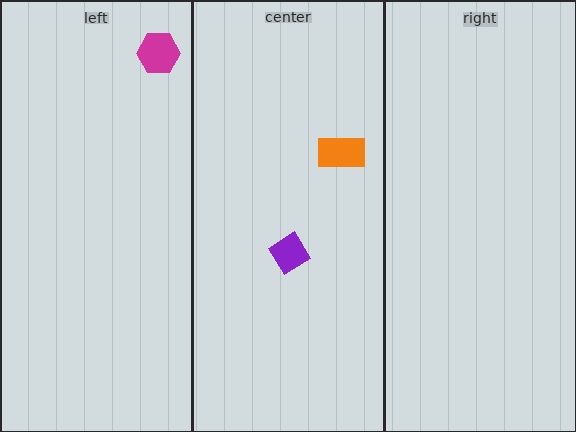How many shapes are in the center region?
2.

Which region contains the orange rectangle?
The center region.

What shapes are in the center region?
The purple diamond, the orange rectangle.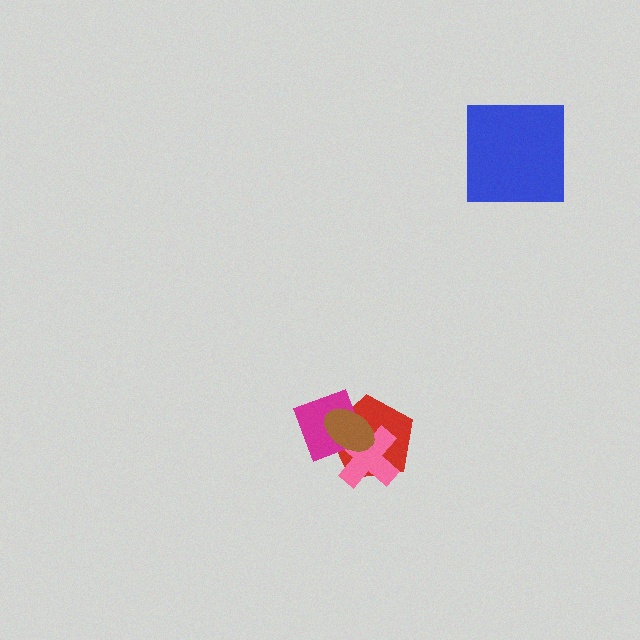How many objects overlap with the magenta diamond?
3 objects overlap with the magenta diamond.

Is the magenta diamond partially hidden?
Yes, it is partially covered by another shape.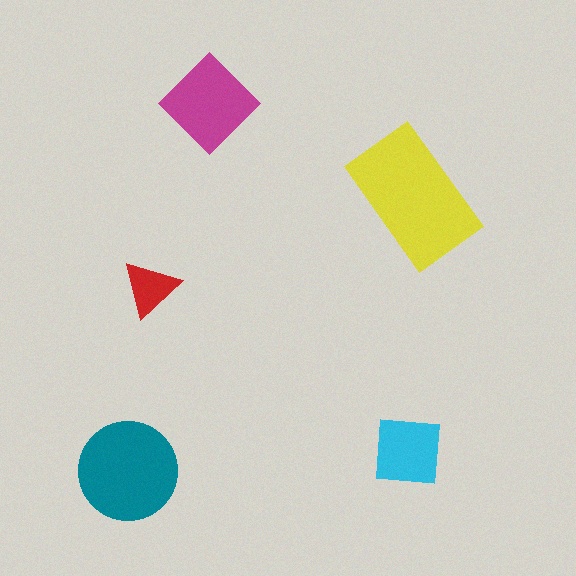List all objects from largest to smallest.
The yellow rectangle, the teal circle, the magenta diamond, the cyan square, the red triangle.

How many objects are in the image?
There are 5 objects in the image.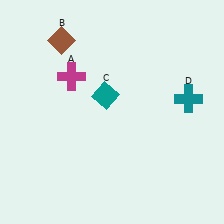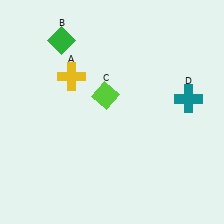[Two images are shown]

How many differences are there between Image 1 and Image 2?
There are 3 differences between the two images.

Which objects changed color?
A changed from magenta to yellow. B changed from brown to green. C changed from teal to lime.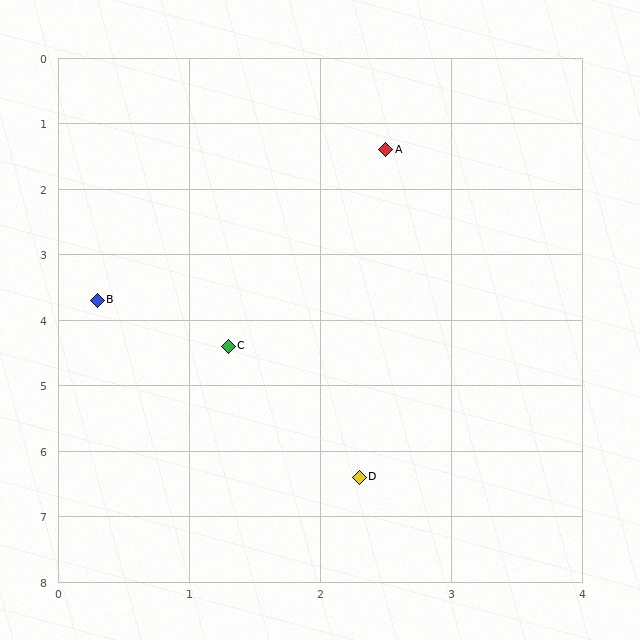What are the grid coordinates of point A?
Point A is at approximately (2.5, 1.4).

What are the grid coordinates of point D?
Point D is at approximately (2.3, 6.4).